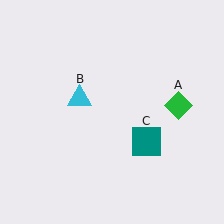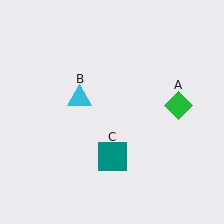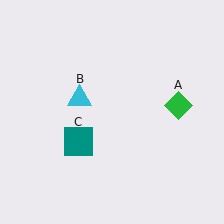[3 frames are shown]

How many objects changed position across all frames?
1 object changed position: teal square (object C).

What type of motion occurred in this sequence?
The teal square (object C) rotated clockwise around the center of the scene.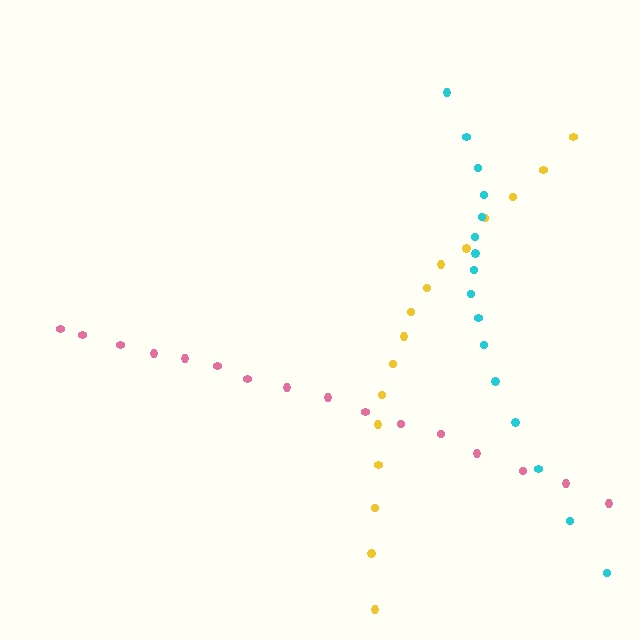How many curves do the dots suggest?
There are 3 distinct paths.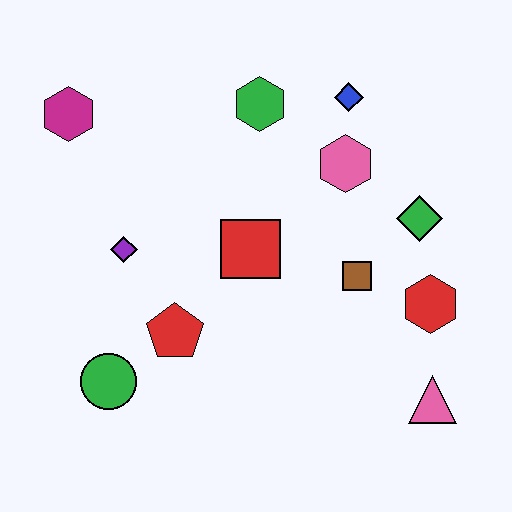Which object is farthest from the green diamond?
The magenta hexagon is farthest from the green diamond.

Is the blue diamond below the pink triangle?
No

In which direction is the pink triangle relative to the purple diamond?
The pink triangle is to the right of the purple diamond.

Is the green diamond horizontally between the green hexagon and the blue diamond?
No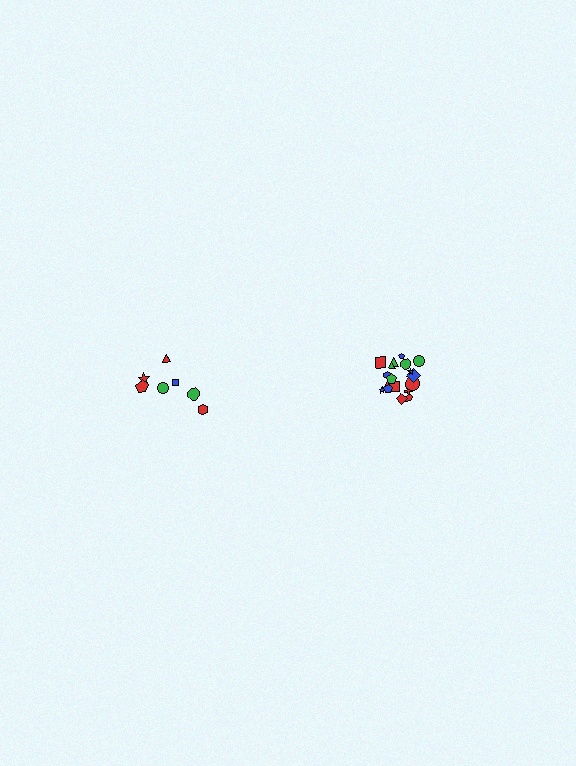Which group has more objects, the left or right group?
The right group.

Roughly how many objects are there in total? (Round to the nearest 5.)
Roughly 25 objects in total.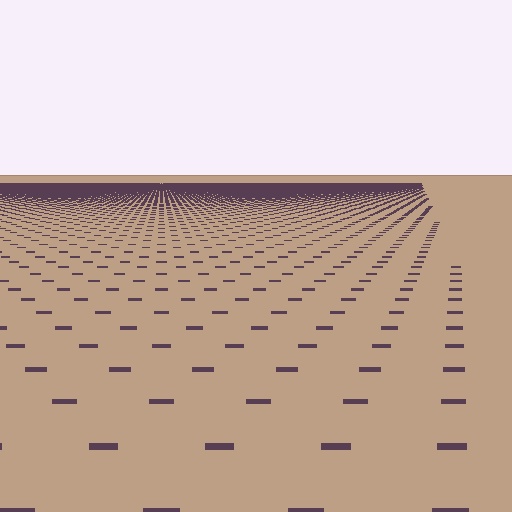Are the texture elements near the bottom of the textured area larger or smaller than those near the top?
Larger. Near the bottom, elements are closer to the viewer and appear at a bigger on-screen size.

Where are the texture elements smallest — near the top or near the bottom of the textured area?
Near the top.